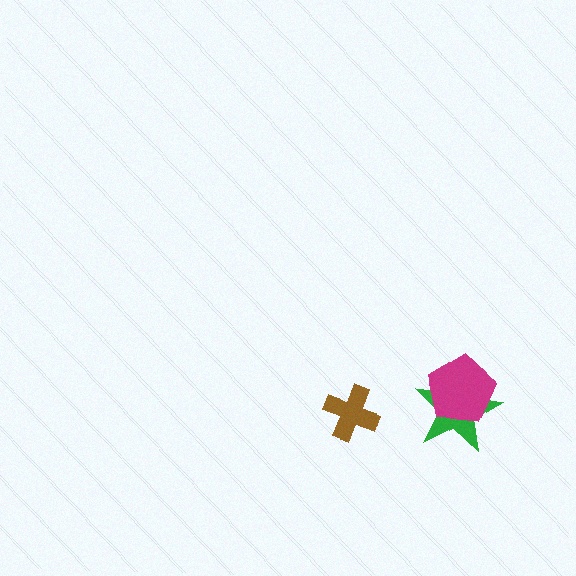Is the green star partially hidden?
Yes, it is partially covered by another shape.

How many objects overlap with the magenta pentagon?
1 object overlaps with the magenta pentagon.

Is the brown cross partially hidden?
No, no other shape covers it.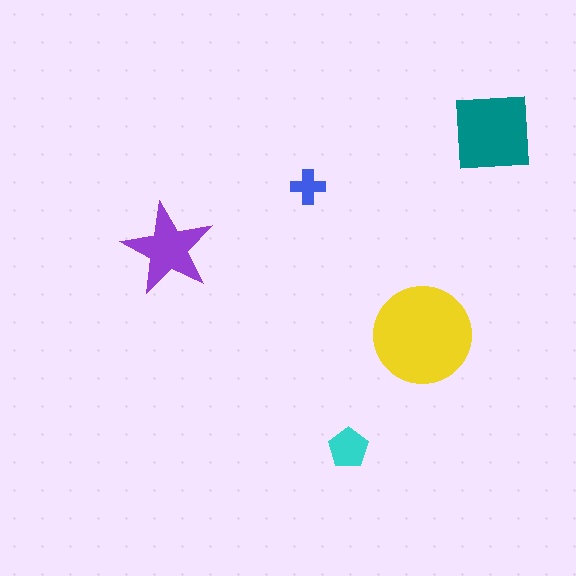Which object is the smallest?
The blue cross.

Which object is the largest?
The yellow circle.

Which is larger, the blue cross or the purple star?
The purple star.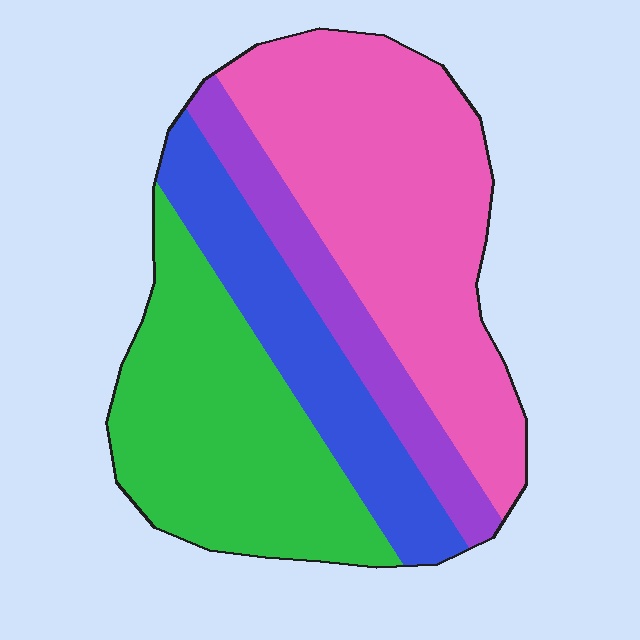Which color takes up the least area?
Purple, at roughly 15%.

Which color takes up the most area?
Pink, at roughly 40%.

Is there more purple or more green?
Green.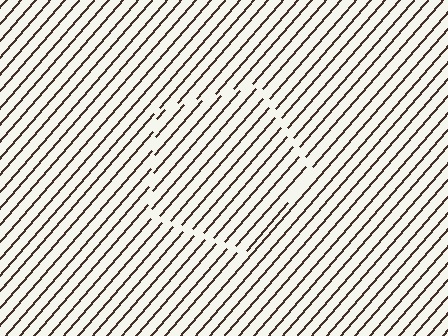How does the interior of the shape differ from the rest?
The interior of the shape contains the same grating, shifted by half a period — the contour is defined by the phase discontinuity where line-ends from the inner and outer gratings abut.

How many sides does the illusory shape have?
5 sides — the line-ends trace a pentagon.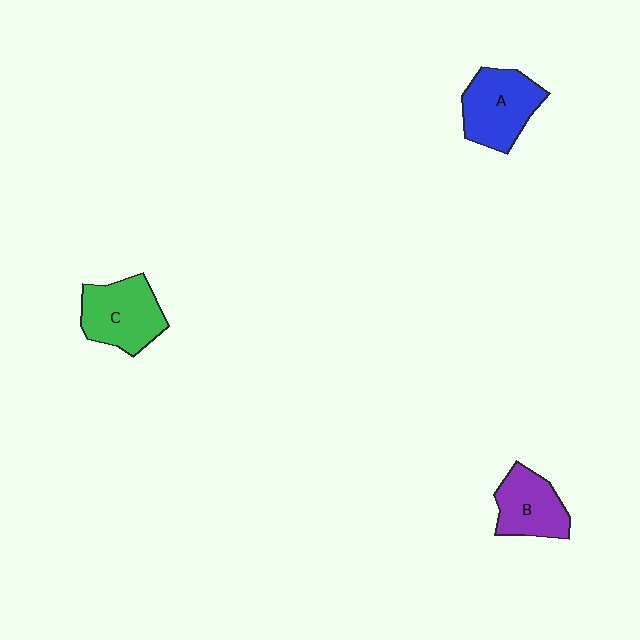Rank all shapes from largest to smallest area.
From largest to smallest: A (blue), C (green), B (purple).